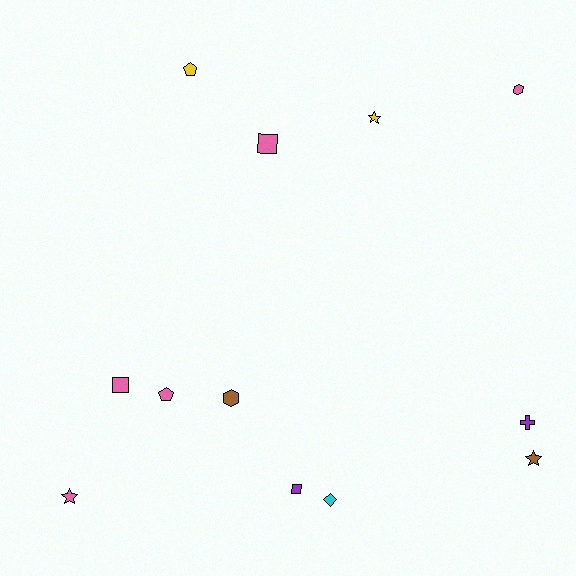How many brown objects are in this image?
There are 2 brown objects.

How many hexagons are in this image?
There are 2 hexagons.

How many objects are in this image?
There are 12 objects.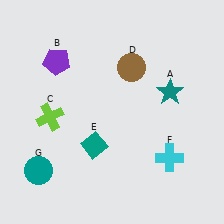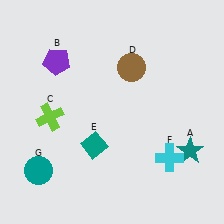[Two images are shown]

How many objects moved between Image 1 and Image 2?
1 object moved between the two images.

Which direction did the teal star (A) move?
The teal star (A) moved down.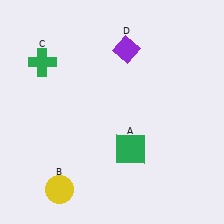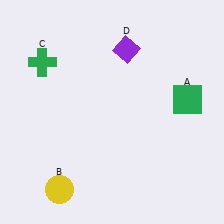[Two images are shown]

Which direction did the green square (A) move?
The green square (A) moved right.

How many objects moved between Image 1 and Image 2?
1 object moved between the two images.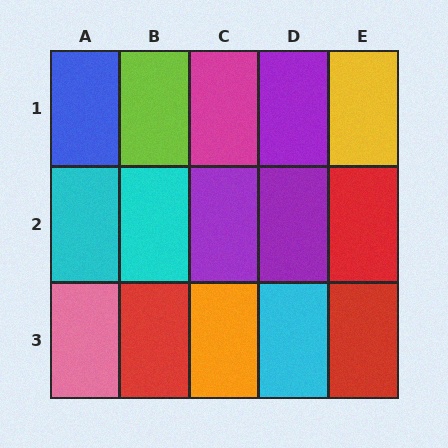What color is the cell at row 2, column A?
Cyan.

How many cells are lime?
1 cell is lime.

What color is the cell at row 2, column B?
Cyan.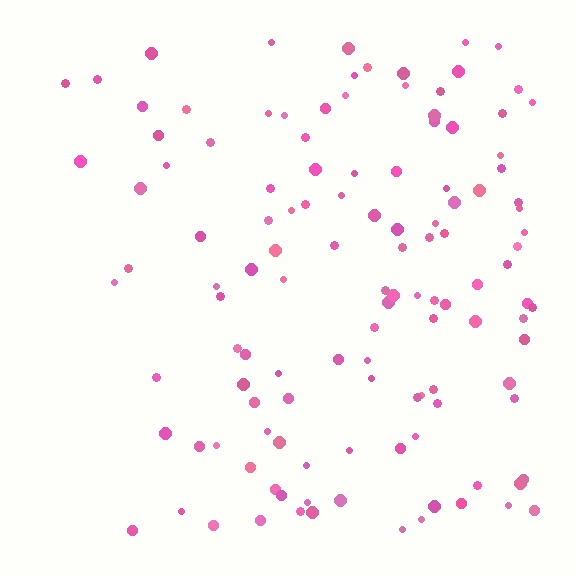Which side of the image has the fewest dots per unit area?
The left.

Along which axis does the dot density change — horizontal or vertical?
Horizontal.